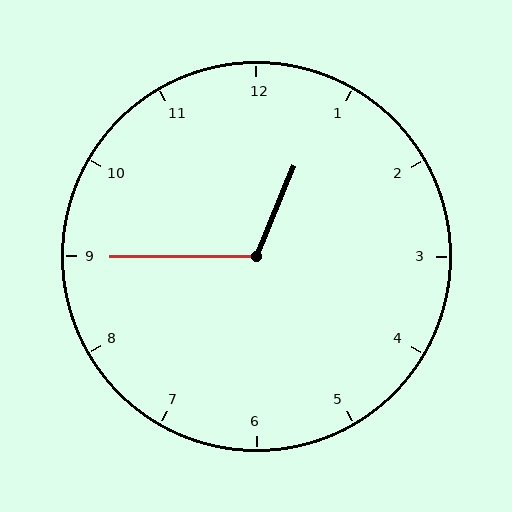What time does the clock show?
12:45.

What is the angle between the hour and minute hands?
Approximately 112 degrees.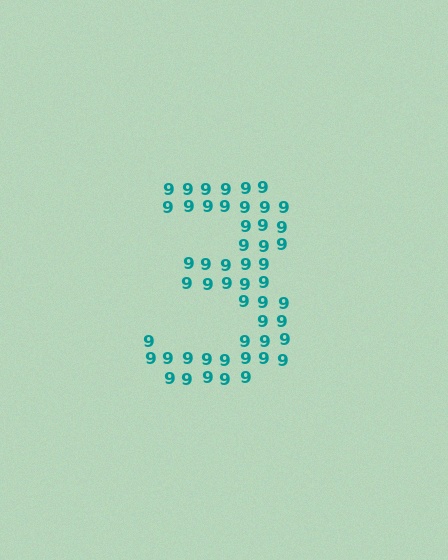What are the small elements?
The small elements are digit 9's.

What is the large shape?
The large shape is the digit 3.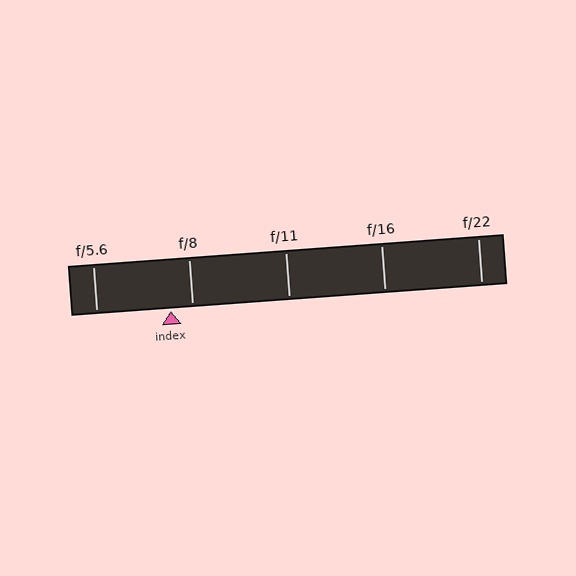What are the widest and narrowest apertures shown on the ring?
The widest aperture shown is f/5.6 and the narrowest is f/22.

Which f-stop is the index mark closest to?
The index mark is closest to f/8.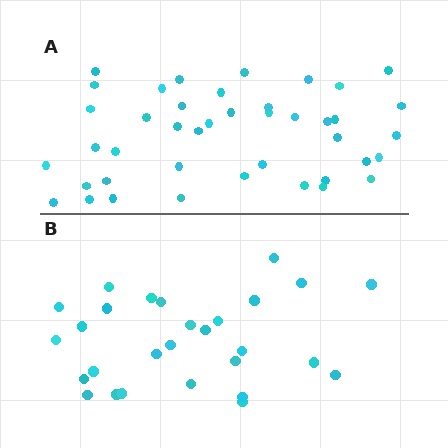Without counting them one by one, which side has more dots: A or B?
Region A (the top region) has more dots.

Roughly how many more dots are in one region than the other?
Region A has approximately 15 more dots than region B.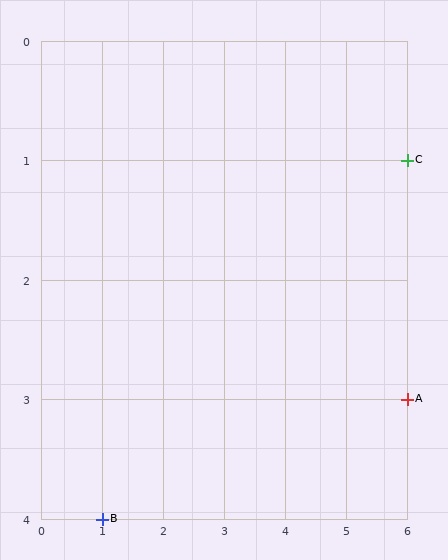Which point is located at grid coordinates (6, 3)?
Point A is at (6, 3).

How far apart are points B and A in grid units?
Points B and A are 5 columns and 1 row apart (about 5.1 grid units diagonally).